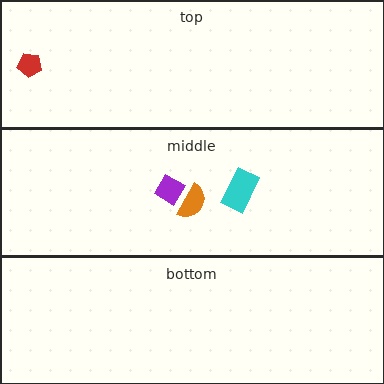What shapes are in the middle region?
The purple diamond, the cyan rectangle, the orange semicircle.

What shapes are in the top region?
The red pentagon.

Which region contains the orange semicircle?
The middle region.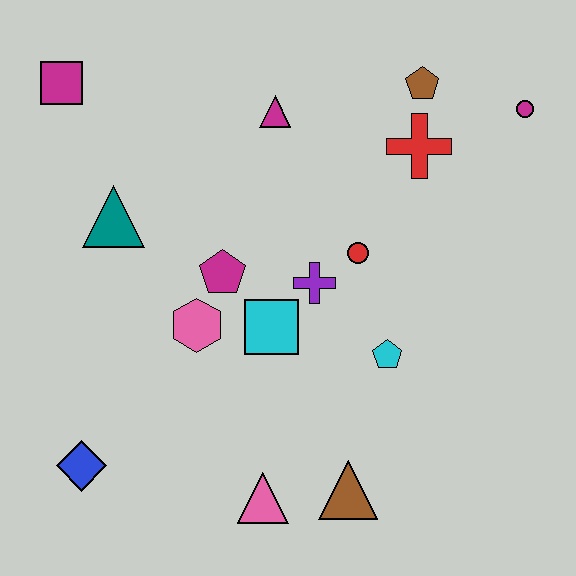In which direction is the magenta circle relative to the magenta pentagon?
The magenta circle is to the right of the magenta pentagon.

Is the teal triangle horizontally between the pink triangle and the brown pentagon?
No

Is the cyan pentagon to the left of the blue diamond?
No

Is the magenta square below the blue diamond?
No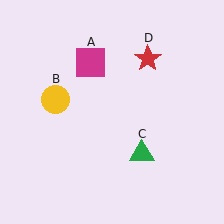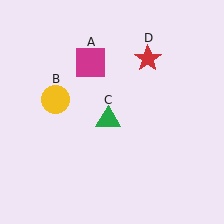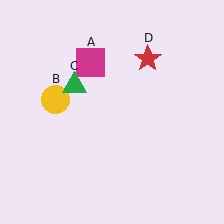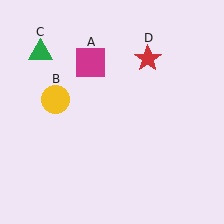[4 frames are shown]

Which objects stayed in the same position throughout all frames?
Magenta square (object A) and yellow circle (object B) and red star (object D) remained stationary.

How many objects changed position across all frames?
1 object changed position: green triangle (object C).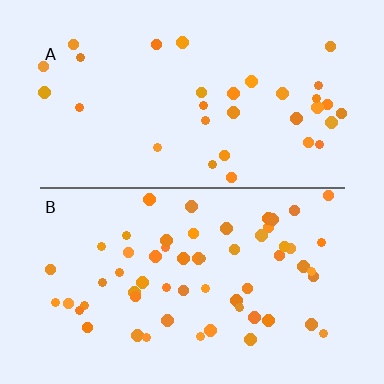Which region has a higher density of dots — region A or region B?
B (the bottom).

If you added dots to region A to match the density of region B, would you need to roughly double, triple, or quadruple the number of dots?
Approximately double.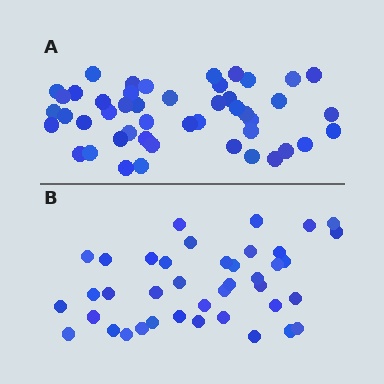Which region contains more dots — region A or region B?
Region A (the top region) has more dots.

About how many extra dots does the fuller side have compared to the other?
Region A has roughly 8 or so more dots than region B.